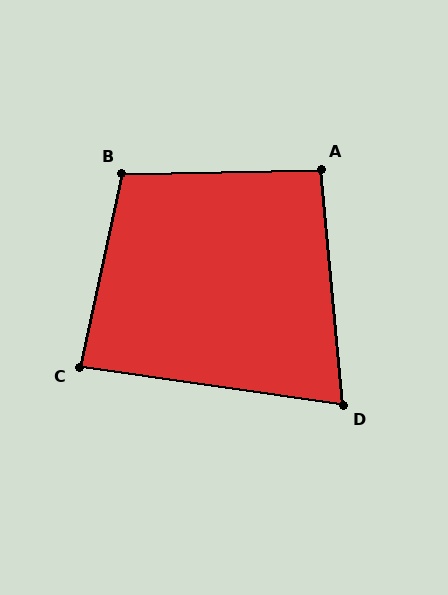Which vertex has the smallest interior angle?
D, at approximately 77 degrees.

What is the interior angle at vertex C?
Approximately 86 degrees (approximately right).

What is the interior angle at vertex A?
Approximately 94 degrees (approximately right).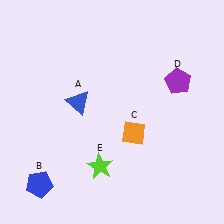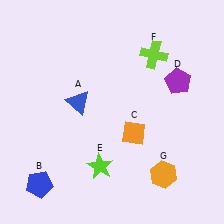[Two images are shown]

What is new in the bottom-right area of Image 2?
An orange hexagon (G) was added in the bottom-right area of Image 2.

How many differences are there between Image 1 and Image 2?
There are 2 differences between the two images.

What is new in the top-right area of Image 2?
A lime cross (F) was added in the top-right area of Image 2.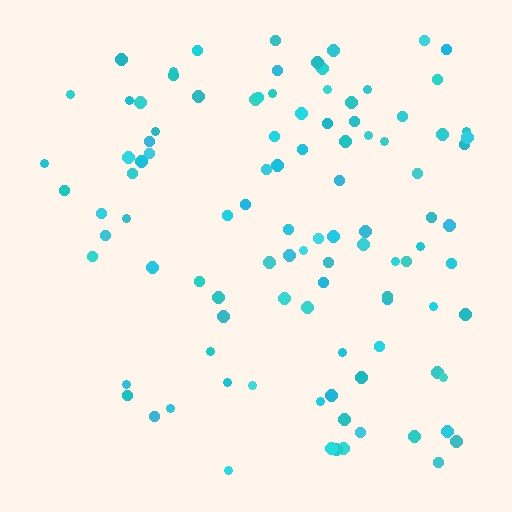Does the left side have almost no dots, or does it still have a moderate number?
Still a moderate number, just noticeably fewer than the right.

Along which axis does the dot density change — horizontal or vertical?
Horizontal.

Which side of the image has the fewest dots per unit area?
The left.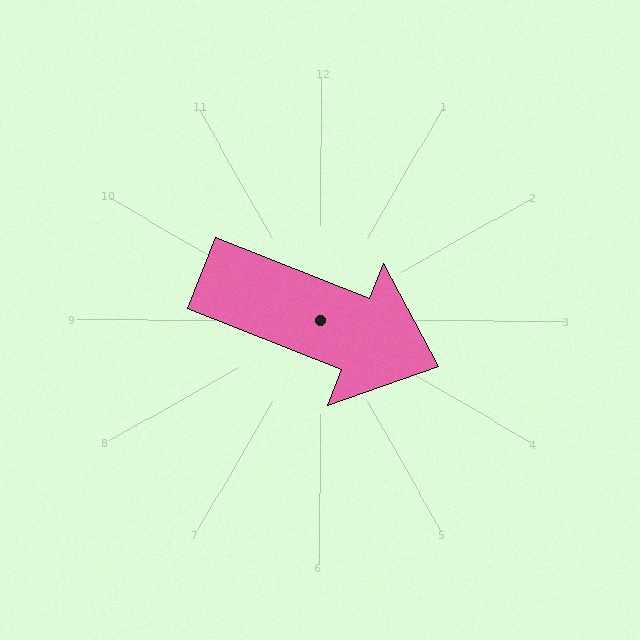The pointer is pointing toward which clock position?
Roughly 4 o'clock.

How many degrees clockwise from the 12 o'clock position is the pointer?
Approximately 112 degrees.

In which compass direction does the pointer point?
East.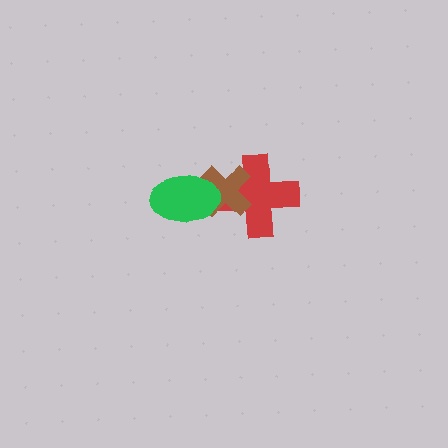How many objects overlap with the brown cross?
2 objects overlap with the brown cross.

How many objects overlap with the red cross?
1 object overlaps with the red cross.